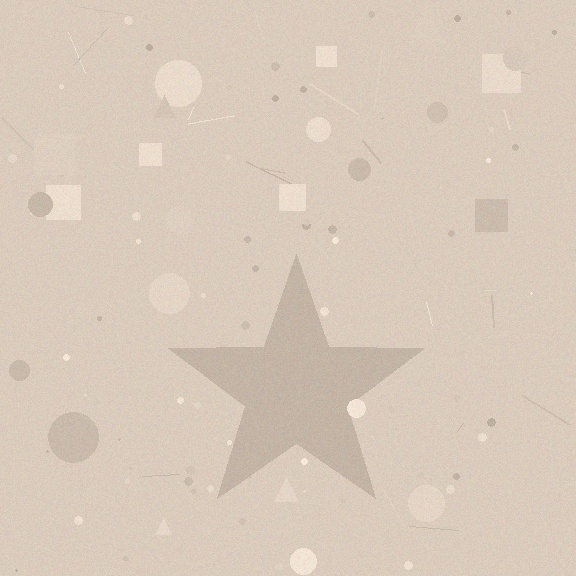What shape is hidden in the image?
A star is hidden in the image.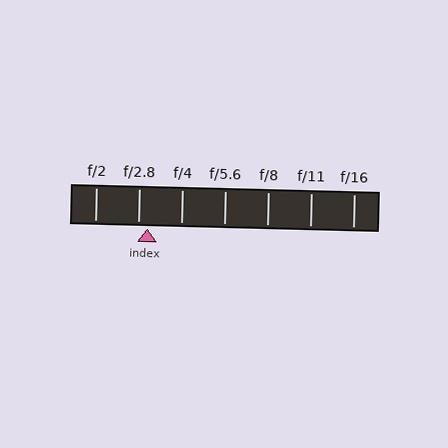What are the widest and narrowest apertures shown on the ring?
The widest aperture shown is f/2 and the narrowest is f/16.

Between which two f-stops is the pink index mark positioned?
The index mark is between f/2.8 and f/4.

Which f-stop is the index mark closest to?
The index mark is closest to f/2.8.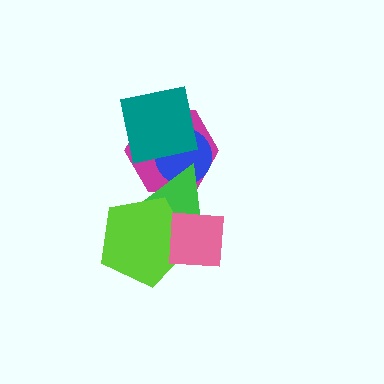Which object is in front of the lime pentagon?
The pink square is in front of the lime pentagon.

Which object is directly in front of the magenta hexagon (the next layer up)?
The blue circle is directly in front of the magenta hexagon.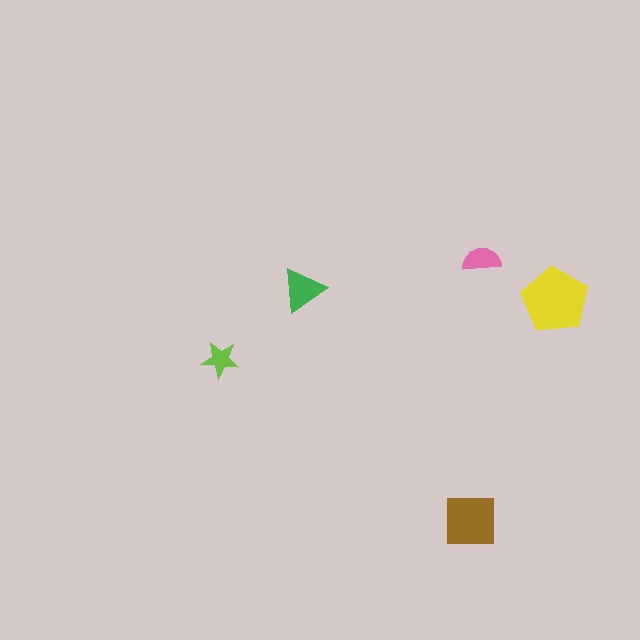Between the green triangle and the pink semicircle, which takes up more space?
The green triangle.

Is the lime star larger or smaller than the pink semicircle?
Smaller.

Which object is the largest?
The yellow pentagon.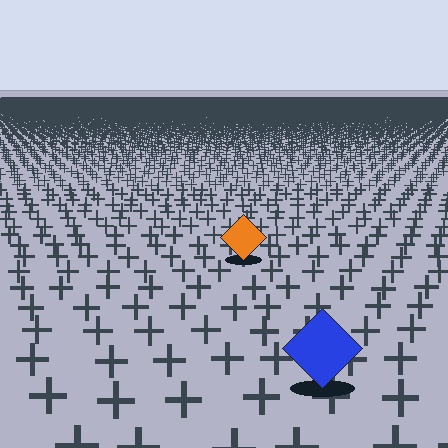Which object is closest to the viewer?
The blue diamond is closest. The texture marks near it are larger and more spread out.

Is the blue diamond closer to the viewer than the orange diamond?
Yes. The blue diamond is closer — you can tell from the texture gradient: the ground texture is coarser near it.